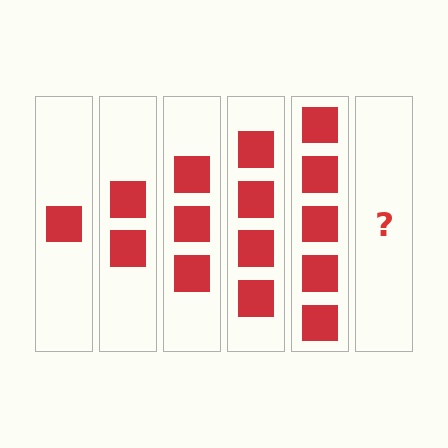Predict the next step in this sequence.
The next step is 6 squares.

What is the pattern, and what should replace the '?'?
The pattern is that each step adds one more square. The '?' should be 6 squares.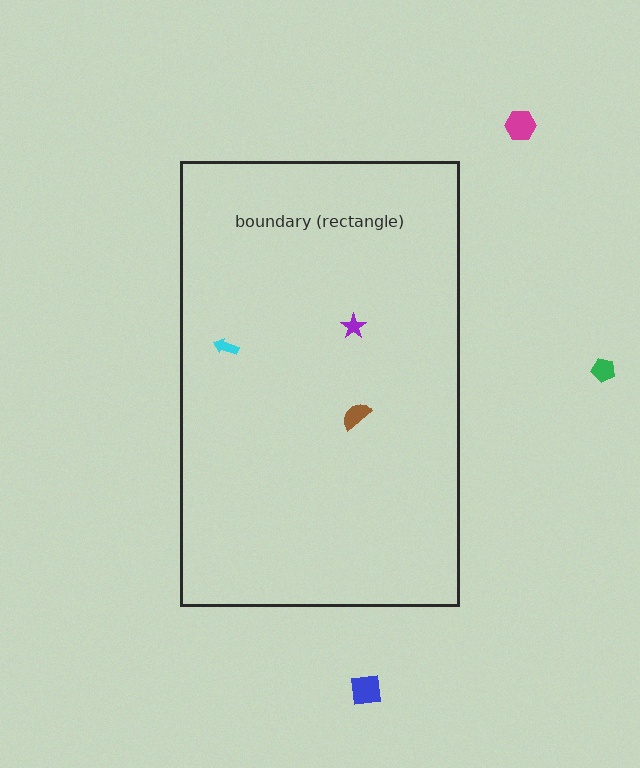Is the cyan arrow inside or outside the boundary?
Inside.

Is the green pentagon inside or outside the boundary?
Outside.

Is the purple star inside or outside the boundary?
Inside.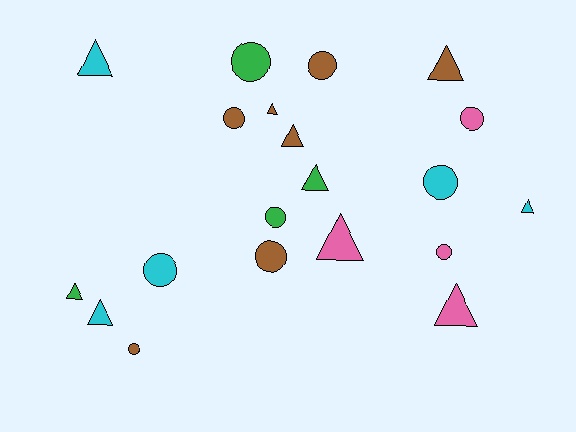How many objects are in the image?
There are 20 objects.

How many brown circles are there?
There are 4 brown circles.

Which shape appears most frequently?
Circle, with 10 objects.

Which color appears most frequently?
Brown, with 7 objects.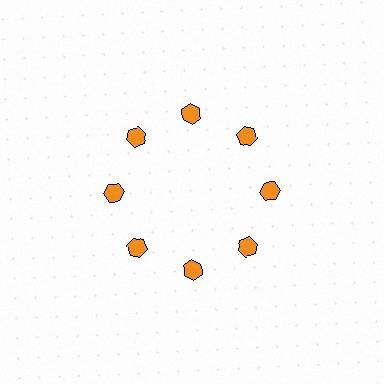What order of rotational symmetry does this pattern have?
This pattern has 8-fold rotational symmetry.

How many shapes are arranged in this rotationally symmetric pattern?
There are 8 shapes, arranged in 8 groups of 1.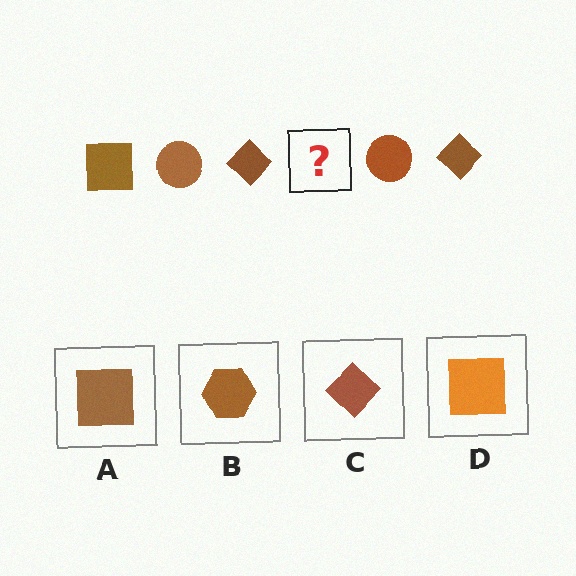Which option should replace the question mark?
Option A.